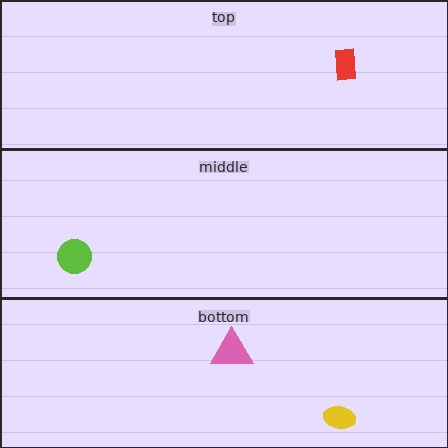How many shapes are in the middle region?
1.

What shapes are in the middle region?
The lime circle.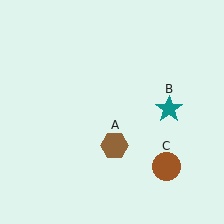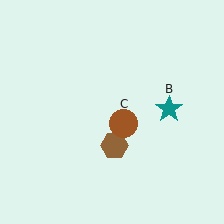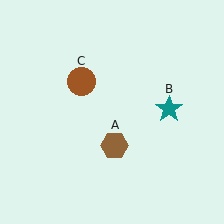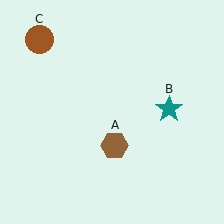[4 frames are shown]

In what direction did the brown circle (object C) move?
The brown circle (object C) moved up and to the left.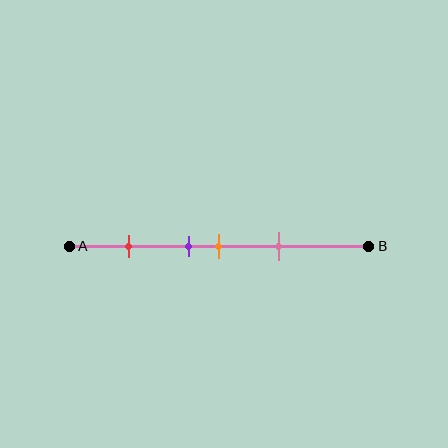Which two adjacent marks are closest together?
The purple and orange marks are the closest adjacent pair.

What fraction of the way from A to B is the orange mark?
The orange mark is approximately 50% (0.5) of the way from A to B.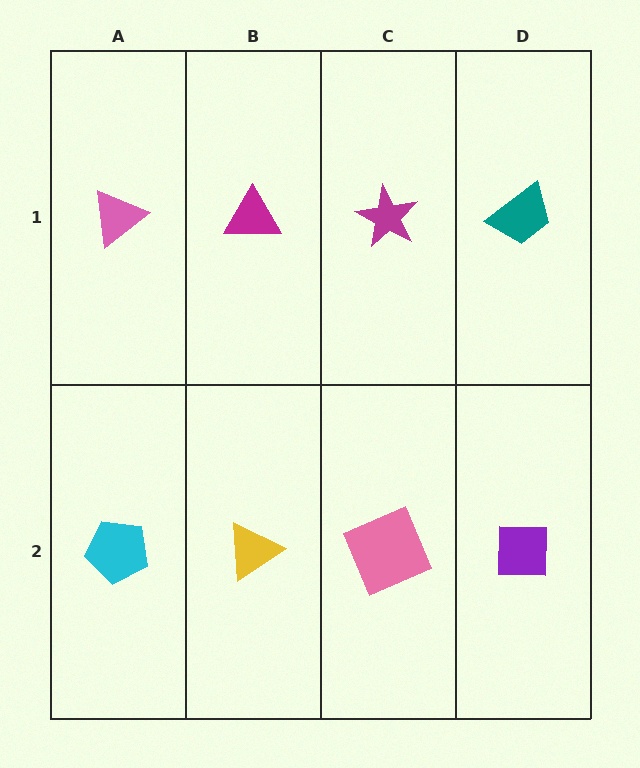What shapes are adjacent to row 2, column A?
A pink triangle (row 1, column A), a yellow triangle (row 2, column B).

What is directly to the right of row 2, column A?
A yellow triangle.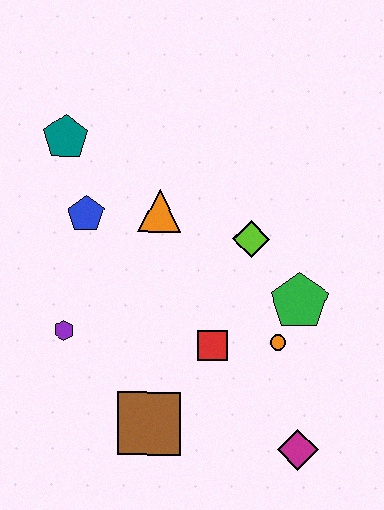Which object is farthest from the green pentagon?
The teal pentagon is farthest from the green pentagon.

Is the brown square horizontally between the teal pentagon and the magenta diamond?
Yes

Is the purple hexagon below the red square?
No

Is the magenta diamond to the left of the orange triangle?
No